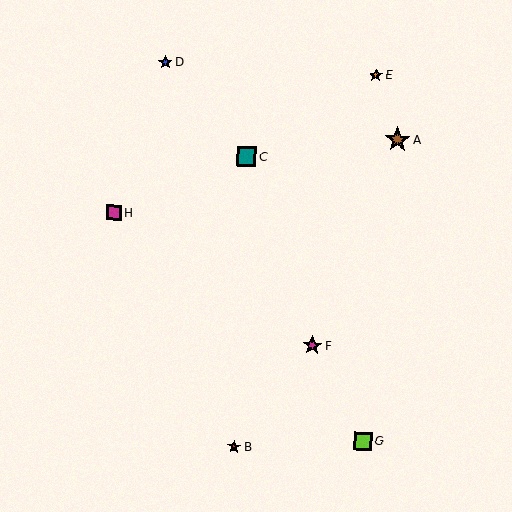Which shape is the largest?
The brown star (labeled A) is the largest.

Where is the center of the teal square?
The center of the teal square is at (246, 156).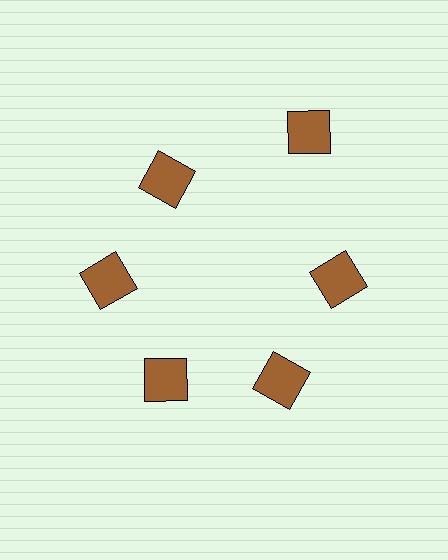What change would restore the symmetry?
The symmetry would be restored by moving it inward, back onto the ring so that all 6 squares sit at equal angles and equal distance from the center.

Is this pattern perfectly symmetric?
No. The 6 brown squares are arranged in a ring, but one element near the 1 o'clock position is pushed outward from the center, breaking the 6-fold rotational symmetry.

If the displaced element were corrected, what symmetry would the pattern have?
It would have 6-fold rotational symmetry — the pattern would map onto itself every 60 degrees.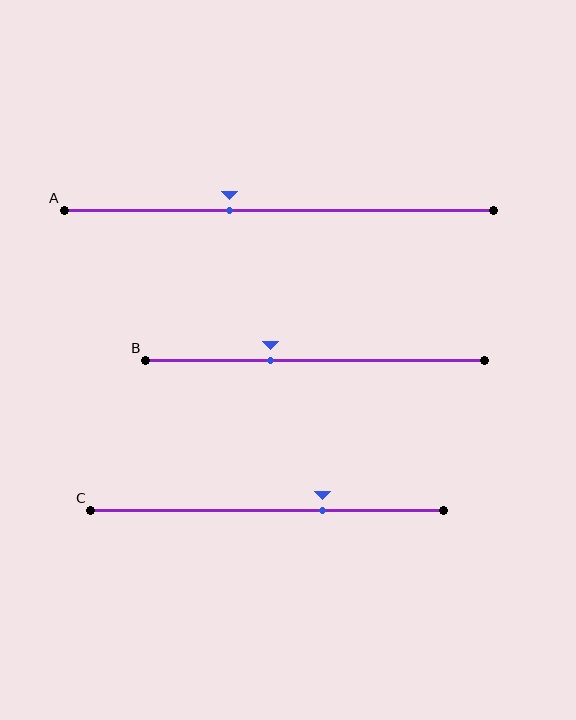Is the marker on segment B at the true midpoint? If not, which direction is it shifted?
No, the marker on segment B is shifted to the left by about 13% of the segment length.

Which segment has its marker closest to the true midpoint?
Segment A has its marker closest to the true midpoint.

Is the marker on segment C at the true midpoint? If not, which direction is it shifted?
No, the marker on segment C is shifted to the right by about 16% of the segment length.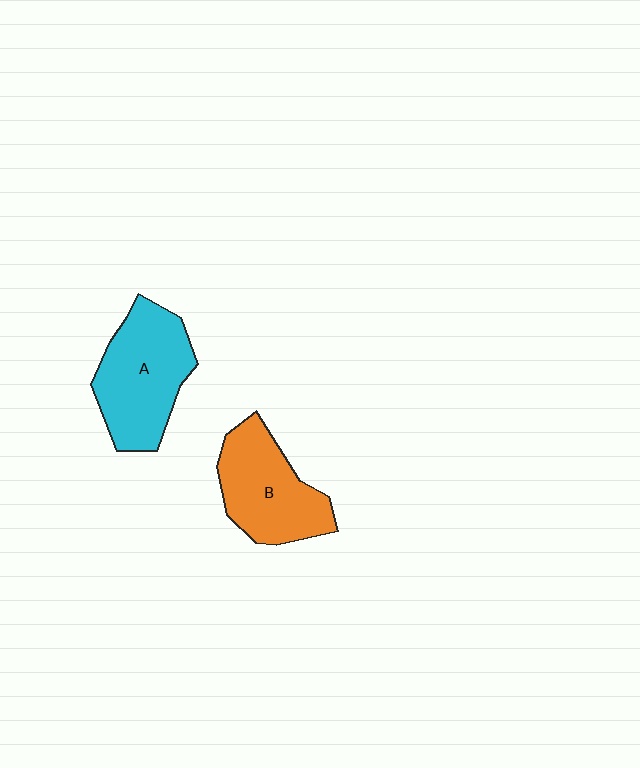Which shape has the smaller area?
Shape B (orange).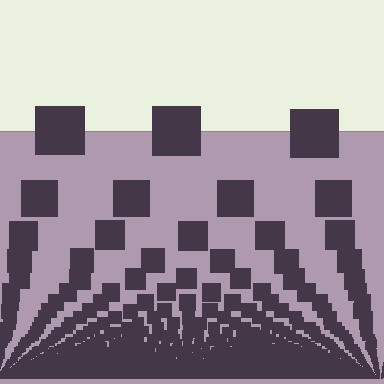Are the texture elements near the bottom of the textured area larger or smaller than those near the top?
Smaller. The gradient is inverted — elements near the bottom are smaller and denser.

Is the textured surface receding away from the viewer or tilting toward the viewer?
The surface appears to tilt toward the viewer. Texture elements get larger and sparser toward the top.